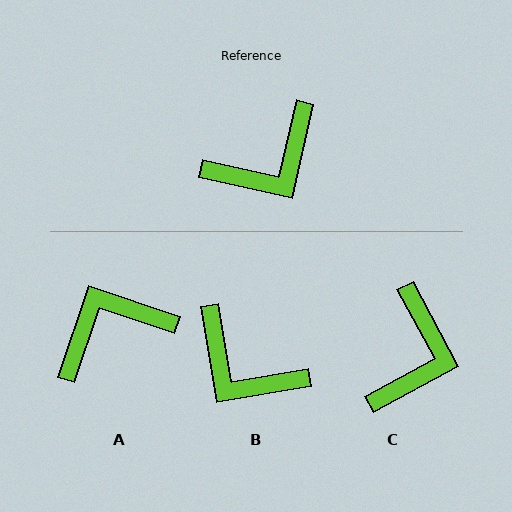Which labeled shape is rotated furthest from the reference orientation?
A, about 174 degrees away.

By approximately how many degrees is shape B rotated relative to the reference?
Approximately 68 degrees clockwise.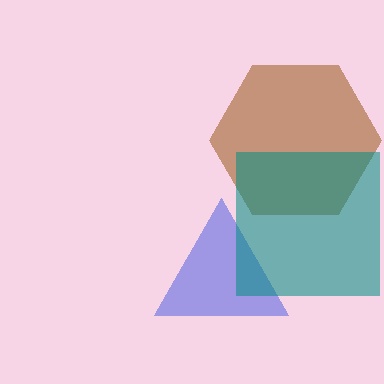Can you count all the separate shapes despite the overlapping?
Yes, there are 3 separate shapes.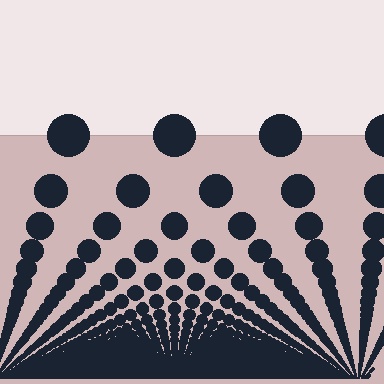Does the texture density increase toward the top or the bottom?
Density increases toward the bottom.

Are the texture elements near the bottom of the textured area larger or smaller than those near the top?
Smaller. The gradient is inverted — elements near the bottom are smaller and denser.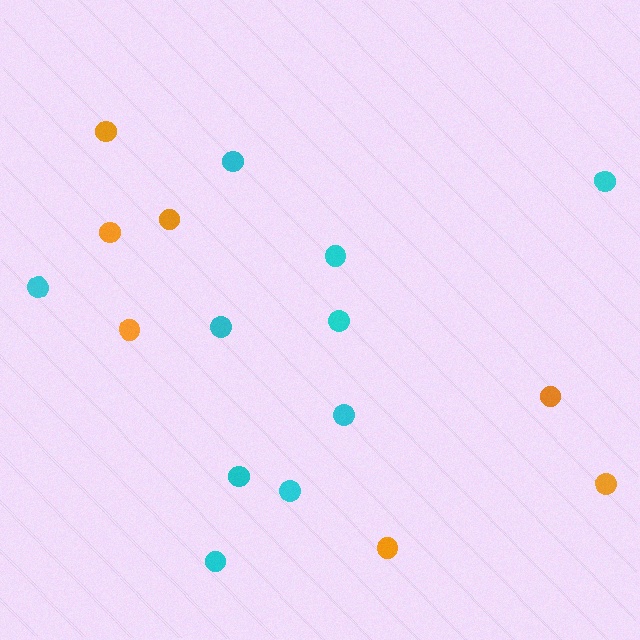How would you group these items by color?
There are 2 groups: one group of cyan circles (10) and one group of orange circles (7).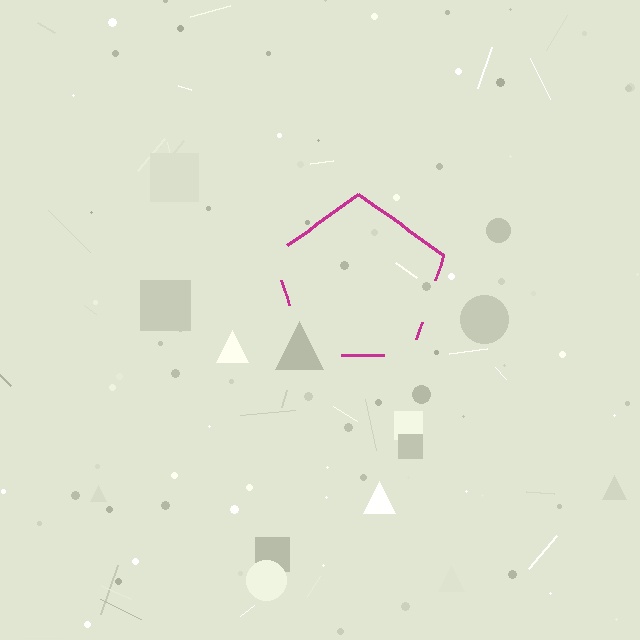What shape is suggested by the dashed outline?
The dashed outline suggests a pentagon.